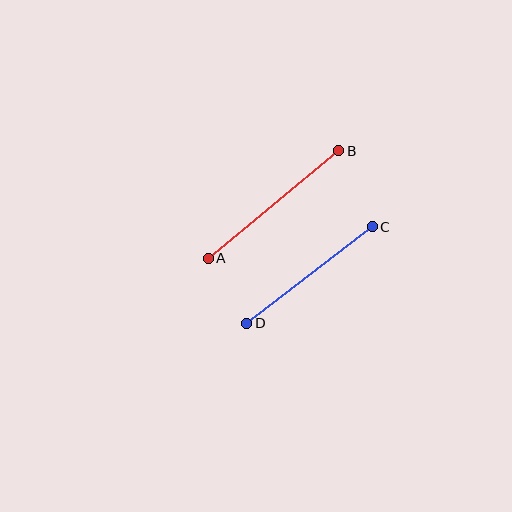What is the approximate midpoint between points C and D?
The midpoint is at approximately (309, 275) pixels.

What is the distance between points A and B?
The distance is approximately 169 pixels.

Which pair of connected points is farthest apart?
Points A and B are farthest apart.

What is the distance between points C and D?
The distance is approximately 158 pixels.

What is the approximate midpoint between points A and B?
The midpoint is at approximately (274, 204) pixels.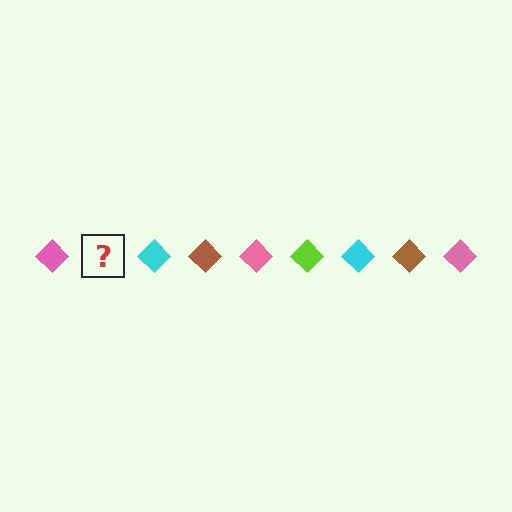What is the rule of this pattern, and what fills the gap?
The rule is that the pattern cycles through pink, lime, cyan, brown diamonds. The gap should be filled with a lime diamond.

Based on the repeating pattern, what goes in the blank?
The blank should be a lime diamond.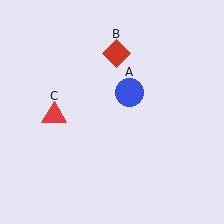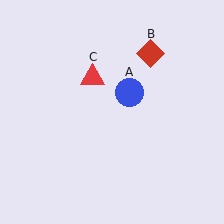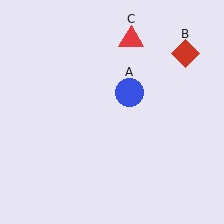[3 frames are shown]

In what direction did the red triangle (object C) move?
The red triangle (object C) moved up and to the right.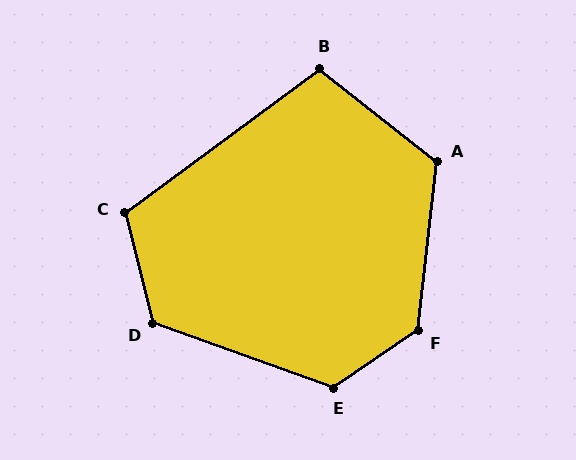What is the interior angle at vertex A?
Approximately 122 degrees (obtuse).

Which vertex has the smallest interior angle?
B, at approximately 105 degrees.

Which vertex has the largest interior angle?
F, at approximately 131 degrees.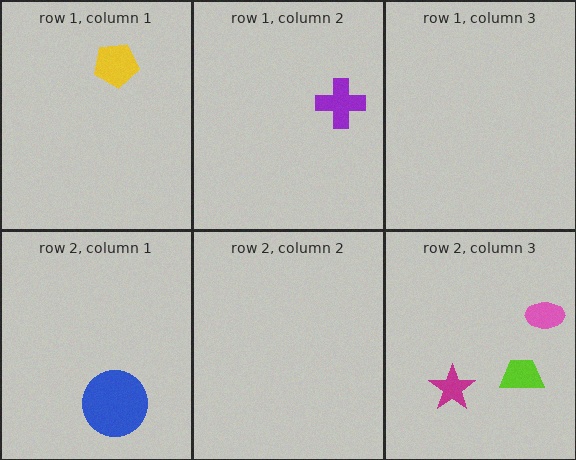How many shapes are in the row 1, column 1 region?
1.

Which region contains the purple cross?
The row 1, column 2 region.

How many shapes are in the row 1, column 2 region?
1.